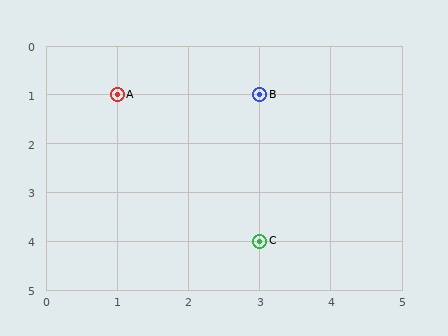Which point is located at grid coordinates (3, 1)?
Point B is at (3, 1).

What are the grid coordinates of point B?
Point B is at grid coordinates (3, 1).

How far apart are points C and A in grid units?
Points C and A are 2 columns and 3 rows apart (about 3.6 grid units diagonally).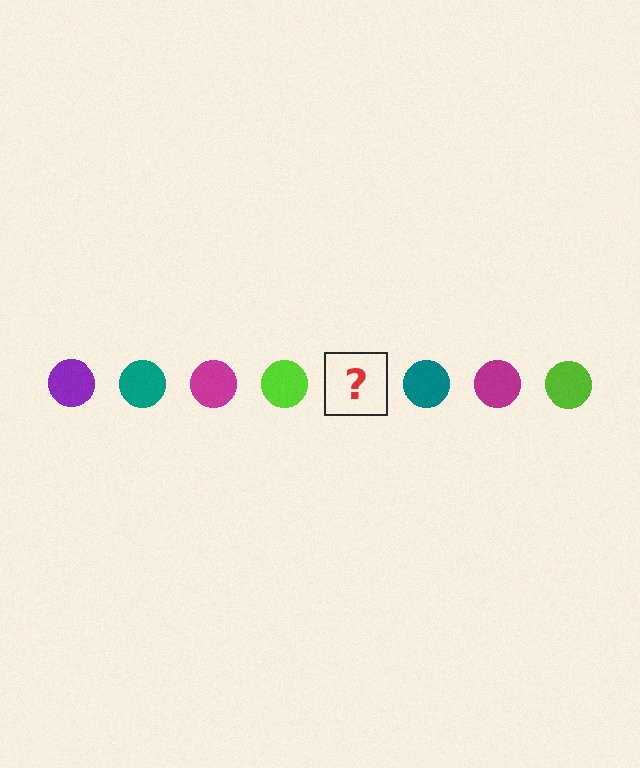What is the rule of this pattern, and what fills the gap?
The rule is that the pattern cycles through purple, teal, magenta, lime circles. The gap should be filled with a purple circle.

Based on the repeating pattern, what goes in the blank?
The blank should be a purple circle.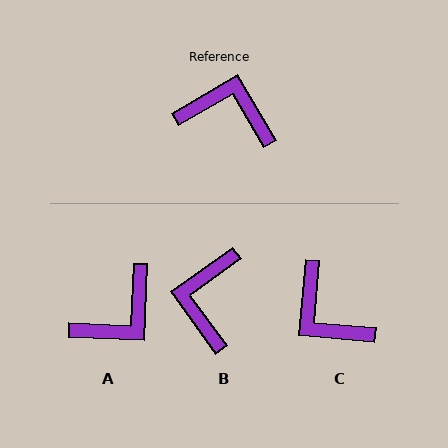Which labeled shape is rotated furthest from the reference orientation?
C, about 144 degrees away.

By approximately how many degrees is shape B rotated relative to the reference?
Approximately 95 degrees counter-clockwise.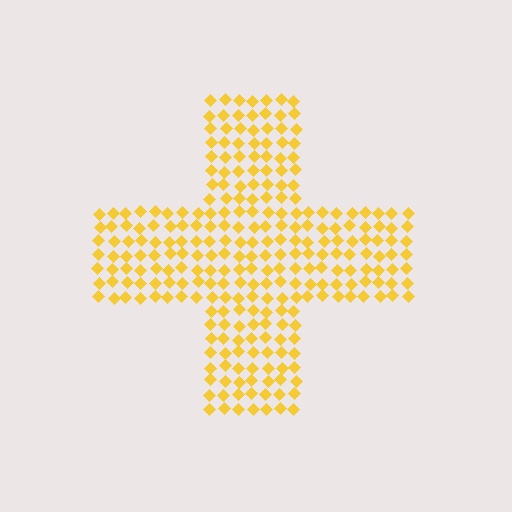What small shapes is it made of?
It is made of small diamonds.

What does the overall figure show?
The overall figure shows a cross.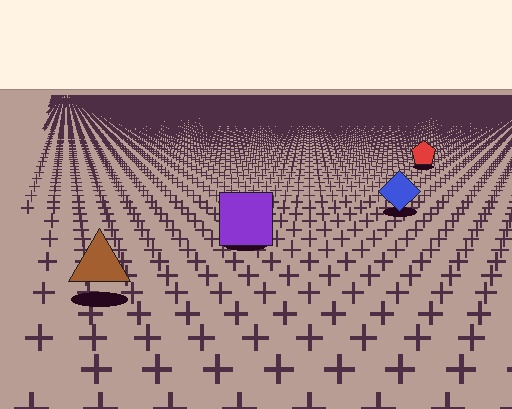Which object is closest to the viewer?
The brown triangle is closest. The texture marks near it are larger and more spread out.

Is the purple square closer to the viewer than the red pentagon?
Yes. The purple square is closer — you can tell from the texture gradient: the ground texture is coarser near it.